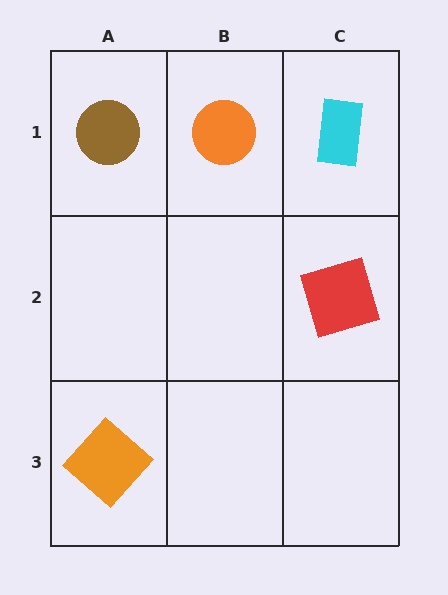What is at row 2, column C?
A red square.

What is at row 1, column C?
A cyan rectangle.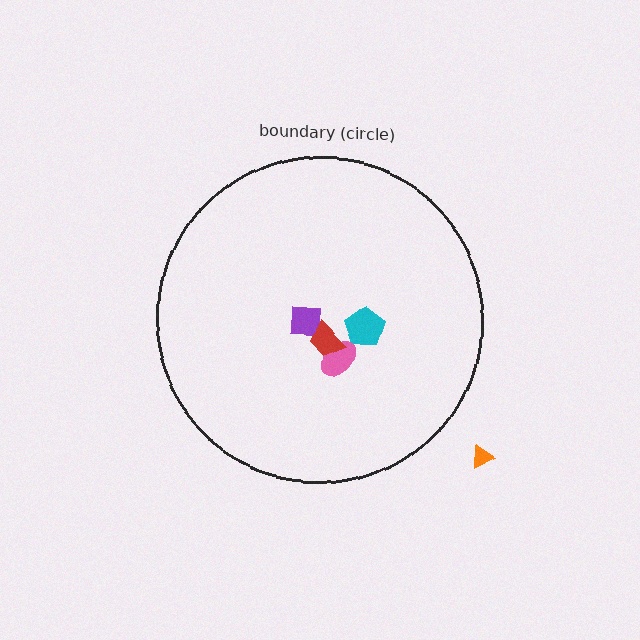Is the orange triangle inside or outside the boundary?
Outside.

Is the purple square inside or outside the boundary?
Inside.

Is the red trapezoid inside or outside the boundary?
Inside.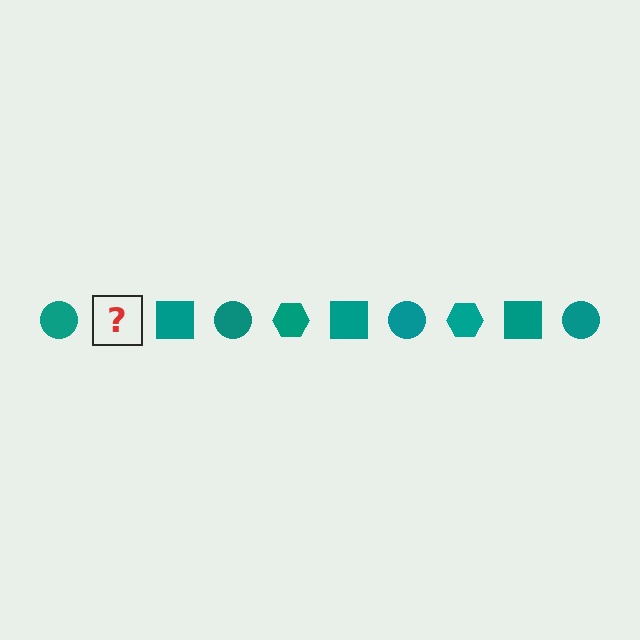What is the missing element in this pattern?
The missing element is a teal hexagon.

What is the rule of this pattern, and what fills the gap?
The rule is that the pattern cycles through circle, hexagon, square shapes in teal. The gap should be filled with a teal hexagon.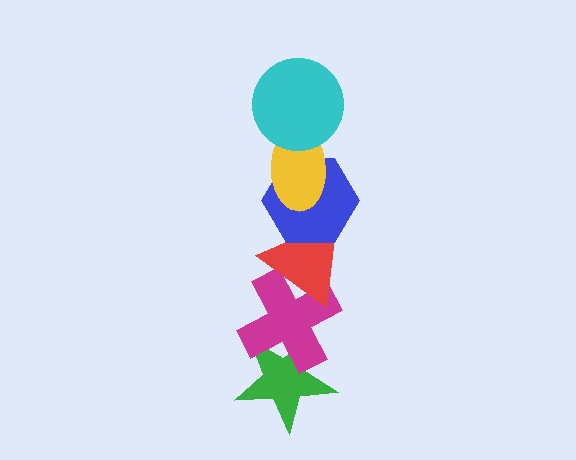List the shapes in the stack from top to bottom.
From top to bottom: the cyan circle, the yellow ellipse, the blue hexagon, the red triangle, the magenta cross, the green star.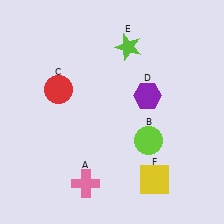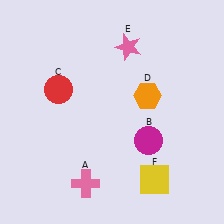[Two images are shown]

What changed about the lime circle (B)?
In Image 1, B is lime. In Image 2, it changed to magenta.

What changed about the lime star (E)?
In Image 1, E is lime. In Image 2, it changed to pink.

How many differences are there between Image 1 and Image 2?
There are 3 differences between the two images.